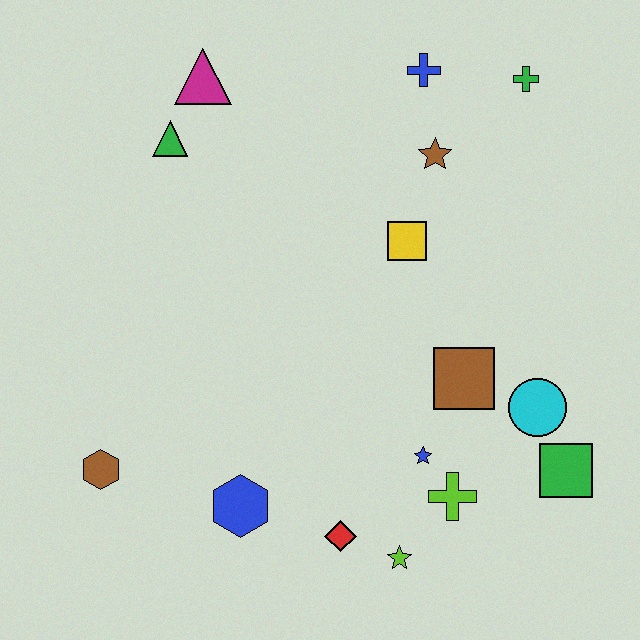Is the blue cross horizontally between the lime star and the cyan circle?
Yes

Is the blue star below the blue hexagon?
No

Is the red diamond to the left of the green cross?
Yes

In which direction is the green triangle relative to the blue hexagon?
The green triangle is above the blue hexagon.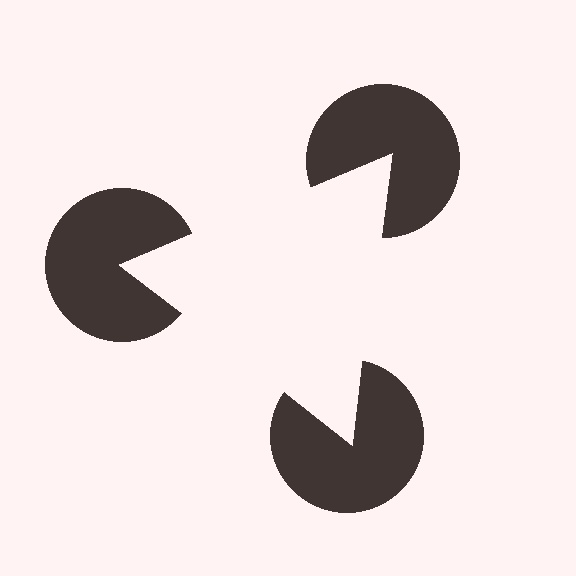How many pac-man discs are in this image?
There are 3 — one at each vertex of the illusory triangle.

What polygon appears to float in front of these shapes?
An illusory triangle — its edges are inferred from the aligned wedge cuts in the pac-man discs, not physically drawn.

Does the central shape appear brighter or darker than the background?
It typically appears slightly brighter than the background, even though no actual brightness change is drawn.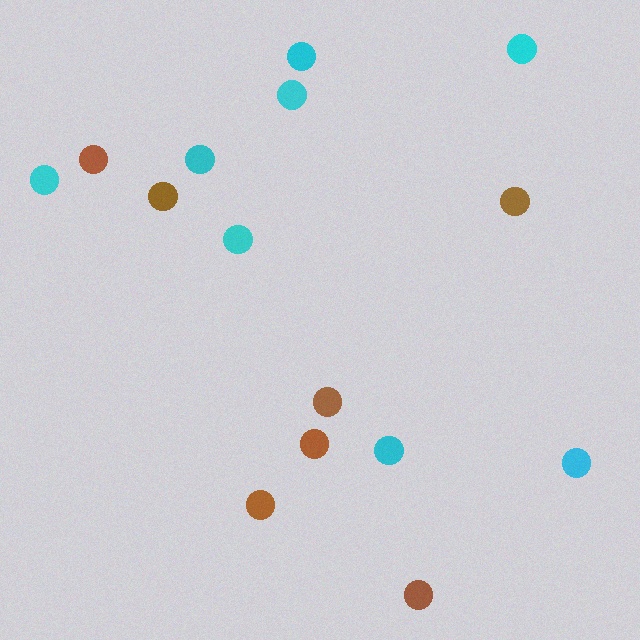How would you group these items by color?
There are 2 groups: one group of brown circles (7) and one group of cyan circles (8).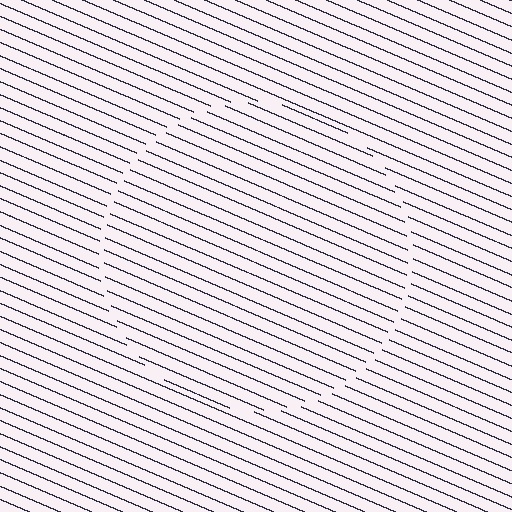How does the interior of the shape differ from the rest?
The interior of the shape contains the same grating, shifted by half a period — the contour is defined by the phase discontinuity where line-ends from the inner and outer gratings abut.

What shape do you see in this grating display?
An illusory circle. The interior of the shape contains the same grating, shifted by half a period — the contour is defined by the phase discontinuity where line-ends from the inner and outer gratings abut.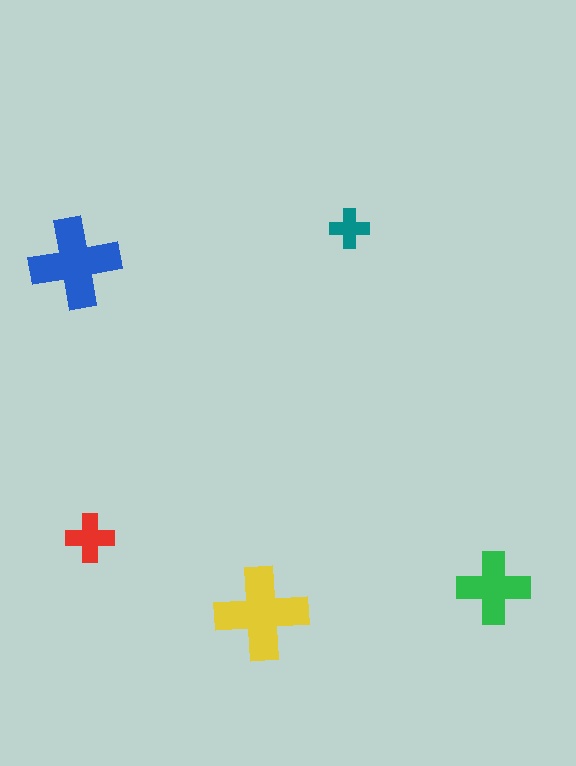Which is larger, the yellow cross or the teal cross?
The yellow one.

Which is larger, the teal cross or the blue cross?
The blue one.